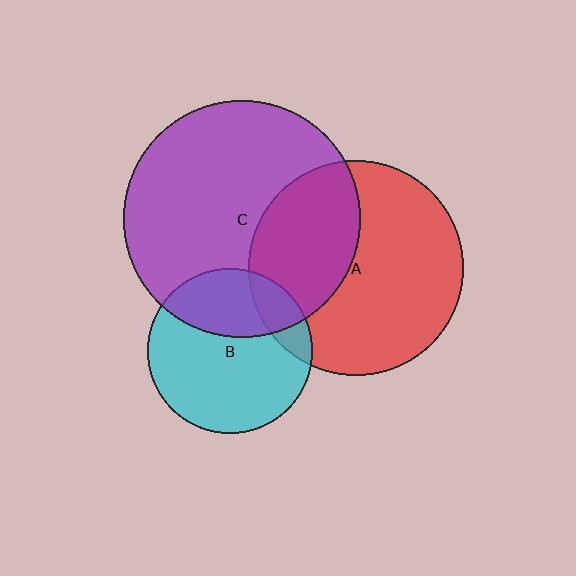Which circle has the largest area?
Circle C (purple).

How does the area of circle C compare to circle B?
Approximately 2.1 times.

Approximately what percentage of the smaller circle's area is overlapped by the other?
Approximately 15%.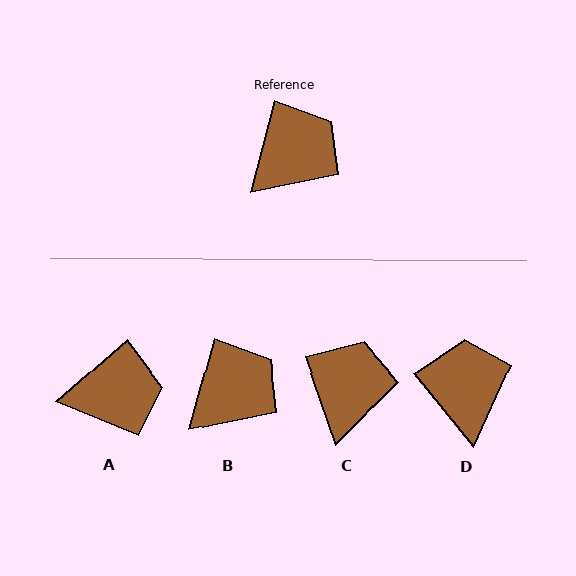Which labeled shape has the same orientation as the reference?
B.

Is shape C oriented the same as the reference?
No, it is off by about 34 degrees.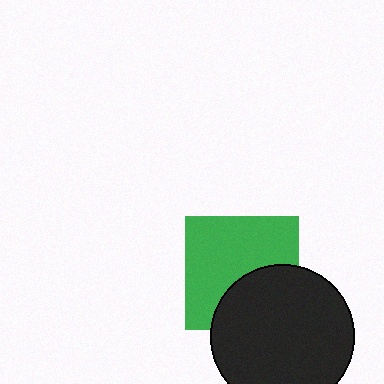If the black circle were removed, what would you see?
You would see the complete green square.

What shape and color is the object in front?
The object in front is a black circle.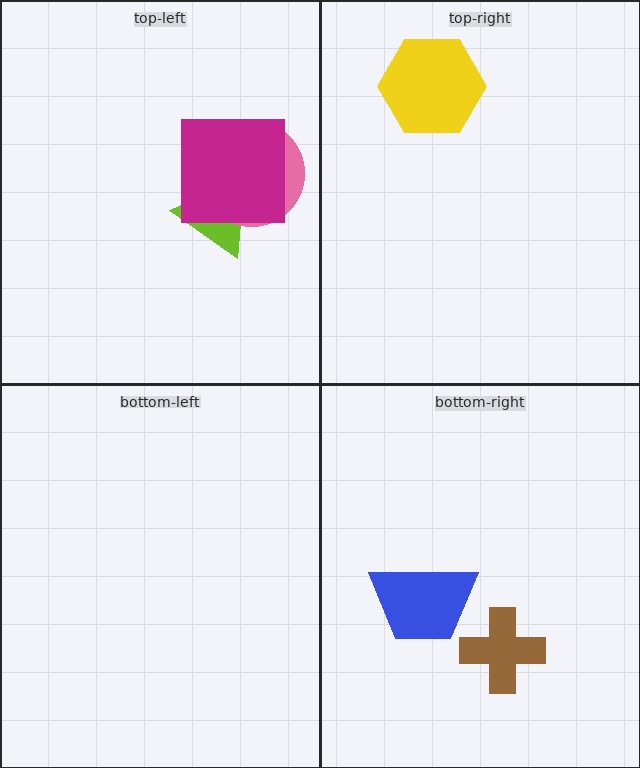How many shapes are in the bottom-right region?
2.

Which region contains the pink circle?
The top-left region.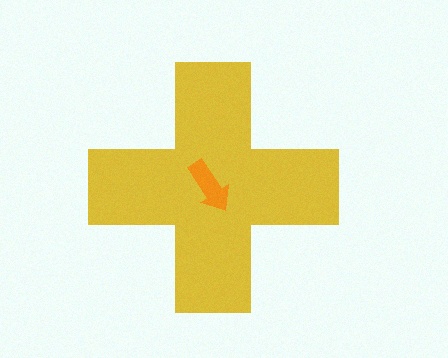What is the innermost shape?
The orange arrow.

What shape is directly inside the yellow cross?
The orange arrow.